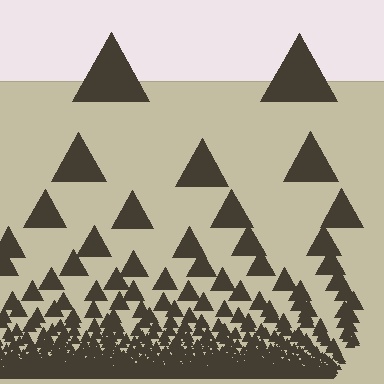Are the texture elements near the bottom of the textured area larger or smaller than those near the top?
Smaller. The gradient is inverted — elements near the bottom are smaller and denser.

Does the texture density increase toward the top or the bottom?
Density increases toward the bottom.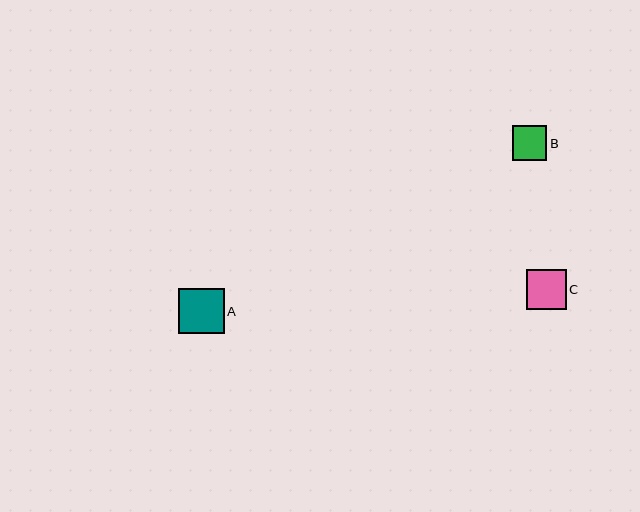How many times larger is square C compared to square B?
Square C is approximately 1.2 times the size of square B.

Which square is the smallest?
Square B is the smallest with a size of approximately 34 pixels.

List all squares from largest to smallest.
From largest to smallest: A, C, B.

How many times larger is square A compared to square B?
Square A is approximately 1.3 times the size of square B.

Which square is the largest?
Square A is the largest with a size of approximately 45 pixels.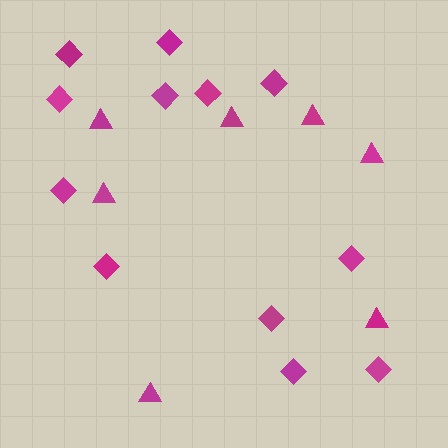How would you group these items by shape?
There are 2 groups: one group of triangles (7) and one group of diamonds (12).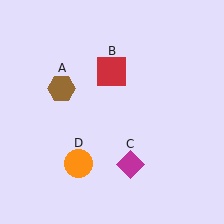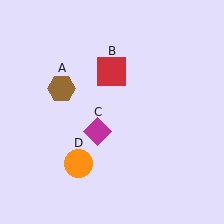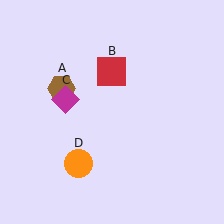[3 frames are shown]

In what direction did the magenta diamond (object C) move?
The magenta diamond (object C) moved up and to the left.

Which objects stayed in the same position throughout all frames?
Brown hexagon (object A) and red square (object B) and orange circle (object D) remained stationary.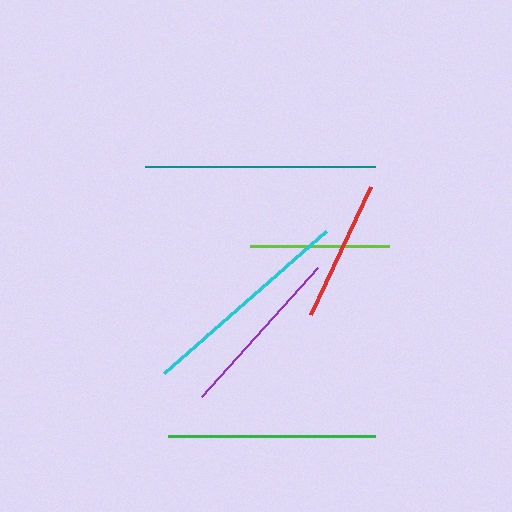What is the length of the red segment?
The red segment is approximately 142 pixels long.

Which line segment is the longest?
The teal line is the longest at approximately 230 pixels.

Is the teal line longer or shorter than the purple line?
The teal line is longer than the purple line.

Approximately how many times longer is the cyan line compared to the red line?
The cyan line is approximately 1.5 times the length of the red line.